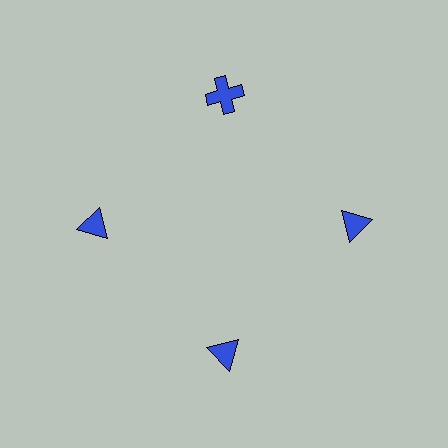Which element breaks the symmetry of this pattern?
The blue cross at roughly the 12 o'clock position breaks the symmetry. All other shapes are blue triangles.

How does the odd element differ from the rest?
It has a different shape: cross instead of triangle.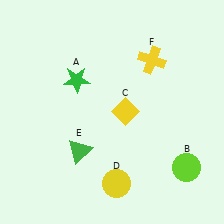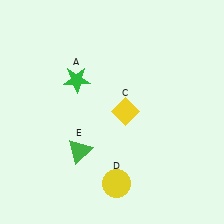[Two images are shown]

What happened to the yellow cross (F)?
The yellow cross (F) was removed in Image 2. It was in the top-right area of Image 1.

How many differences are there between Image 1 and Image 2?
There are 2 differences between the two images.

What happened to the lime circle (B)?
The lime circle (B) was removed in Image 2. It was in the bottom-right area of Image 1.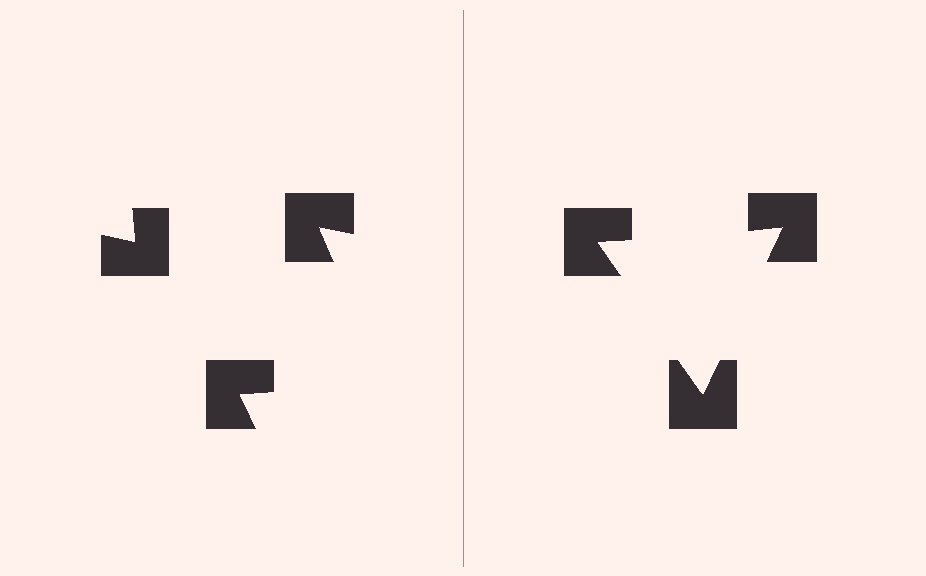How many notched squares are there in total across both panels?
6 — 3 on each side.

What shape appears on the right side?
An illusory triangle.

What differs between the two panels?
The notched squares are positioned identically on both sides; only the wedge orientations differ. On the right they align to a triangle; on the left they are misaligned.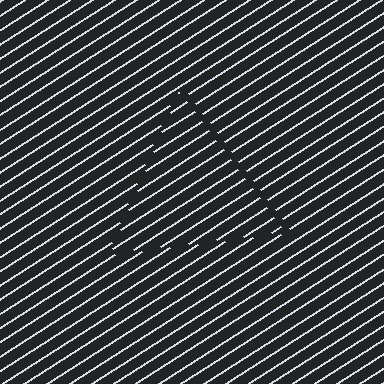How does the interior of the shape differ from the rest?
The interior of the shape contains the same grating, shifted by half a period — the contour is defined by the phase discontinuity where line-ends from the inner and outer gratings abut.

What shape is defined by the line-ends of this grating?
An illusory triangle. The interior of the shape contains the same grating, shifted by half a period — the contour is defined by the phase discontinuity where line-ends from the inner and outer gratings abut.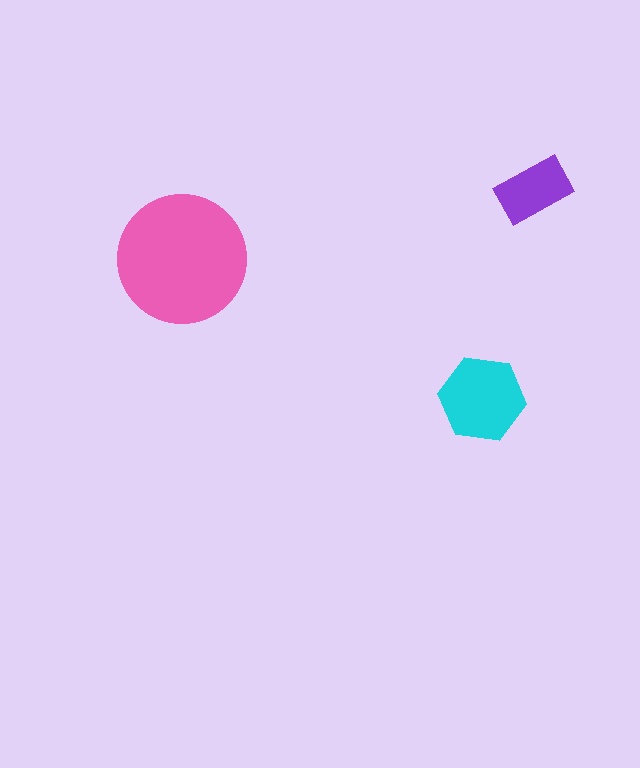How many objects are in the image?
There are 3 objects in the image.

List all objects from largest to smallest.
The pink circle, the cyan hexagon, the purple rectangle.